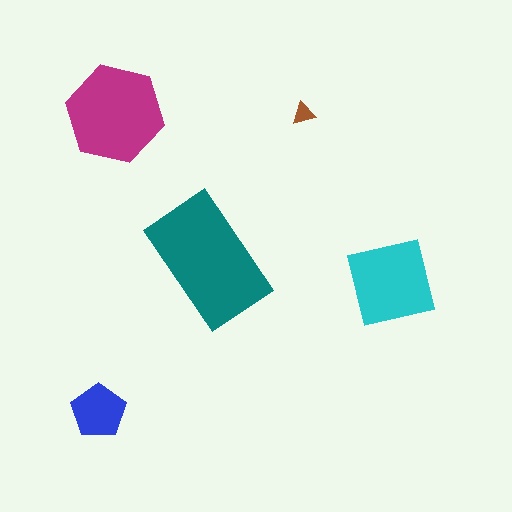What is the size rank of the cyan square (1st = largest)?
3rd.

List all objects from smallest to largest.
The brown triangle, the blue pentagon, the cyan square, the magenta hexagon, the teal rectangle.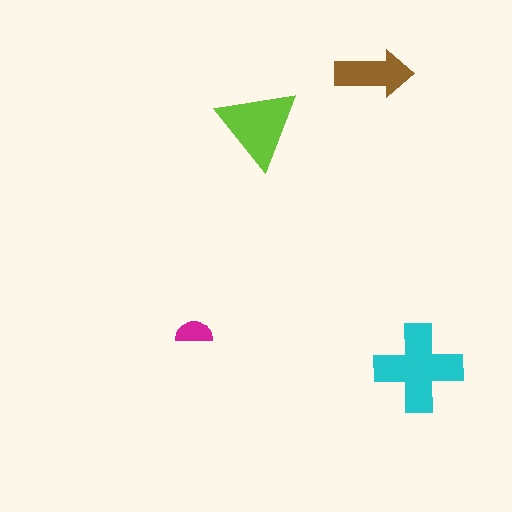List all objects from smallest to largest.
The magenta semicircle, the brown arrow, the lime triangle, the cyan cross.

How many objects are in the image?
There are 4 objects in the image.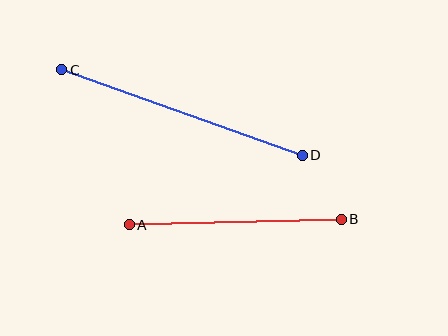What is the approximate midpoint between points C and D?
The midpoint is at approximately (182, 112) pixels.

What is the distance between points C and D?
The distance is approximately 255 pixels.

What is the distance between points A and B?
The distance is approximately 212 pixels.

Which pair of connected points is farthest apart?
Points C and D are farthest apart.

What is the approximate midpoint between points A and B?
The midpoint is at approximately (235, 222) pixels.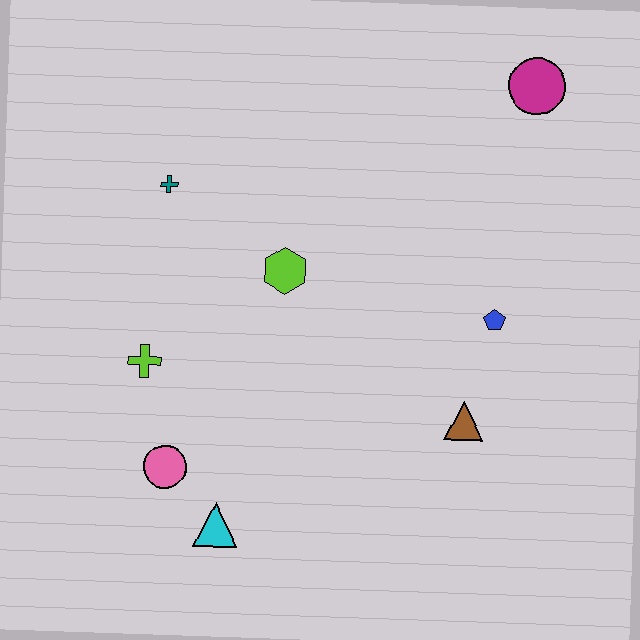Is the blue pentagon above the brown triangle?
Yes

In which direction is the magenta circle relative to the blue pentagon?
The magenta circle is above the blue pentagon.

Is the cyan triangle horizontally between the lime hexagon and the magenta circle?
No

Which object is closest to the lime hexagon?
The teal cross is closest to the lime hexagon.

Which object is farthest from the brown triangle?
The teal cross is farthest from the brown triangle.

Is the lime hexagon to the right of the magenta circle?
No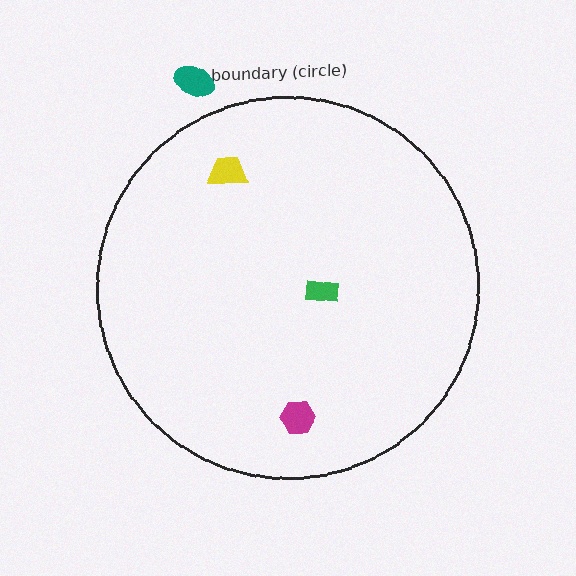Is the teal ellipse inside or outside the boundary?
Outside.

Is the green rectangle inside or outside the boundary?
Inside.